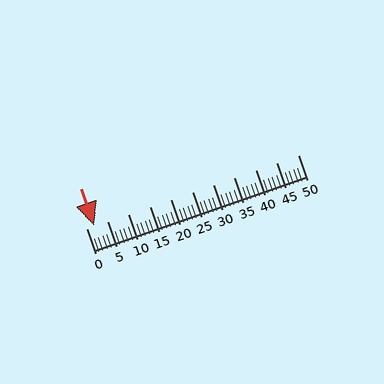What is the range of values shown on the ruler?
The ruler shows values from 0 to 50.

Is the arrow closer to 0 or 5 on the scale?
The arrow is closer to 0.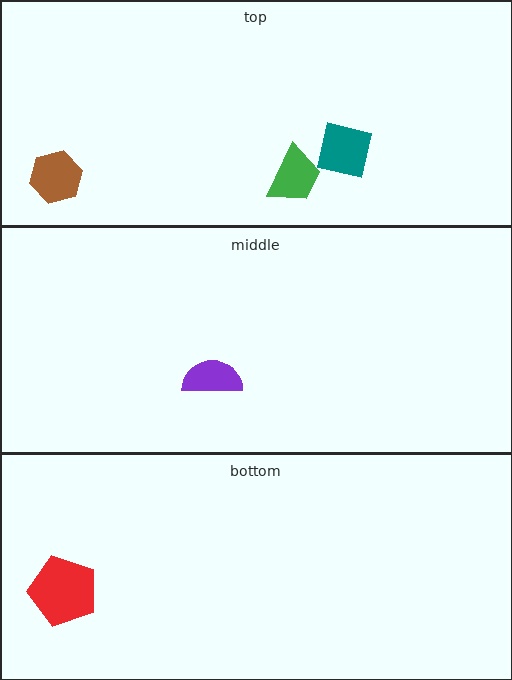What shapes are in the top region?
The teal square, the brown hexagon, the green trapezoid.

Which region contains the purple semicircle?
The middle region.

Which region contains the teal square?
The top region.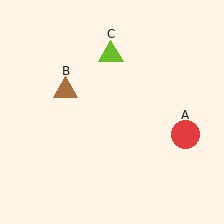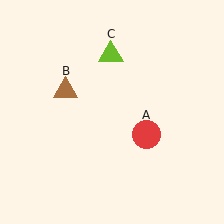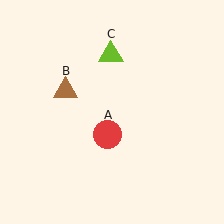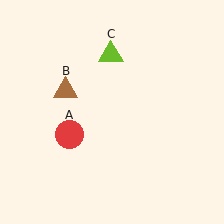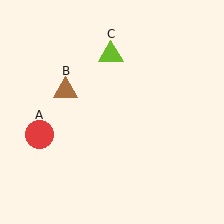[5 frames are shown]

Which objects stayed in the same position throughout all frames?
Brown triangle (object B) and lime triangle (object C) remained stationary.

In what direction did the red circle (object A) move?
The red circle (object A) moved left.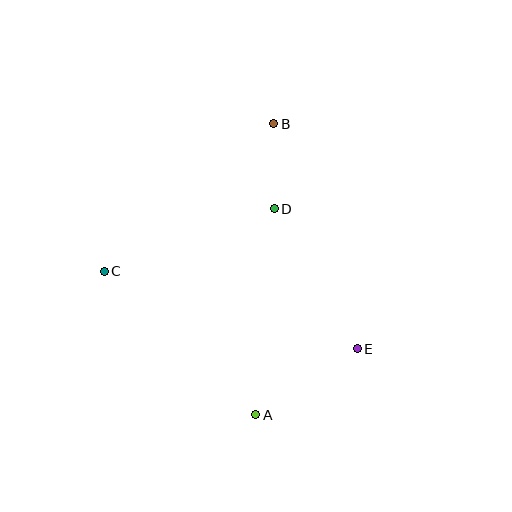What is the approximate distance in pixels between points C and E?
The distance between C and E is approximately 264 pixels.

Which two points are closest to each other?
Points B and D are closest to each other.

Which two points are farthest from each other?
Points A and B are farthest from each other.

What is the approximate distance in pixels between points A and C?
The distance between A and C is approximately 208 pixels.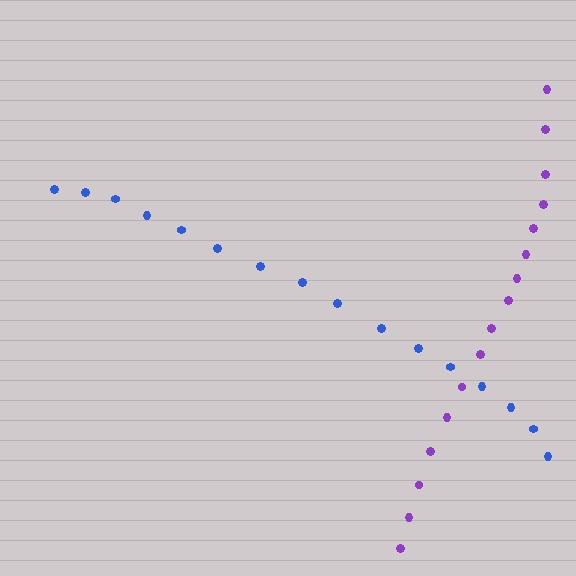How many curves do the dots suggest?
There are 2 distinct paths.